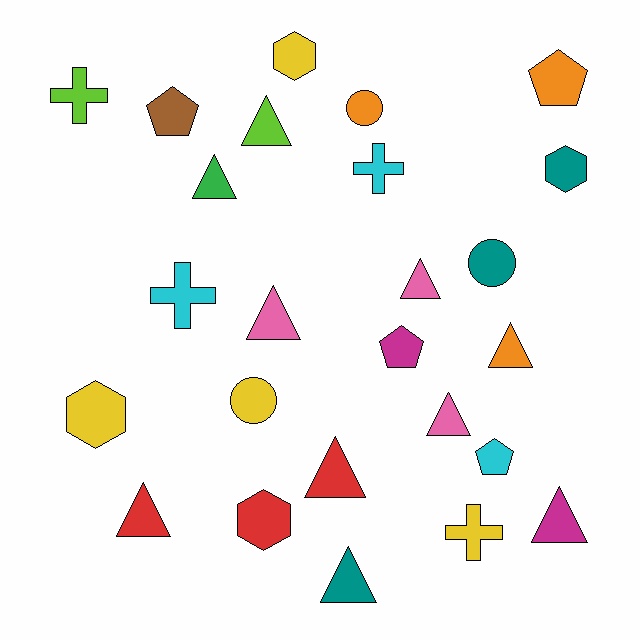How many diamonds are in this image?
There are no diamonds.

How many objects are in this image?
There are 25 objects.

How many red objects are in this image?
There are 3 red objects.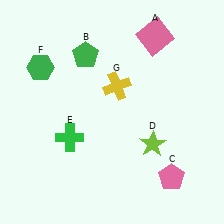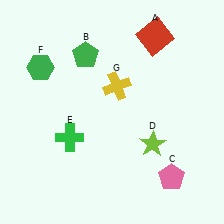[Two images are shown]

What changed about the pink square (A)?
In Image 1, A is pink. In Image 2, it changed to red.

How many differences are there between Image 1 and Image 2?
There is 1 difference between the two images.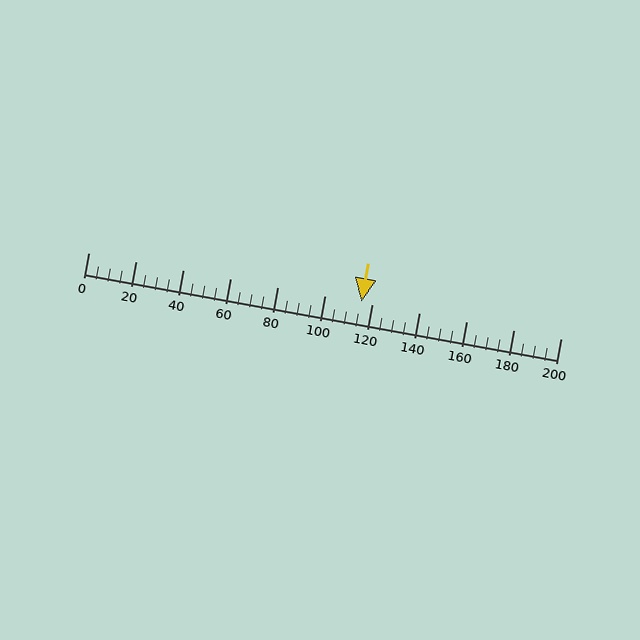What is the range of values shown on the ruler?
The ruler shows values from 0 to 200.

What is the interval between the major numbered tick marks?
The major tick marks are spaced 20 units apart.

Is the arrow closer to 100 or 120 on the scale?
The arrow is closer to 120.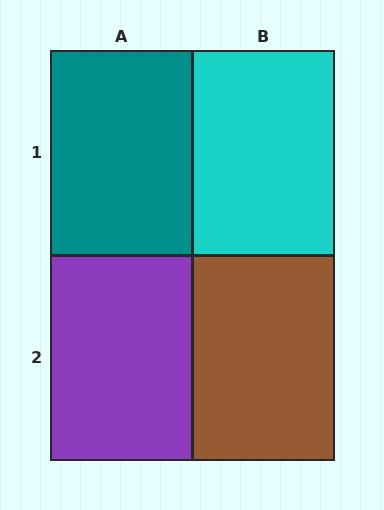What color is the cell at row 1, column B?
Cyan.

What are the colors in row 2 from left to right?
Purple, brown.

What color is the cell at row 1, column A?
Teal.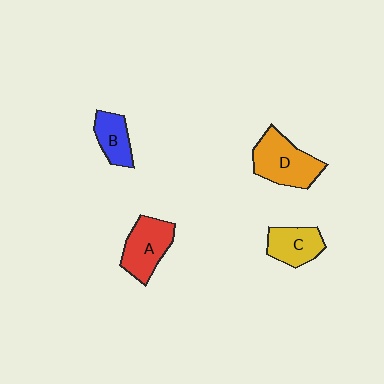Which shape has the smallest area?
Shape B (blue).